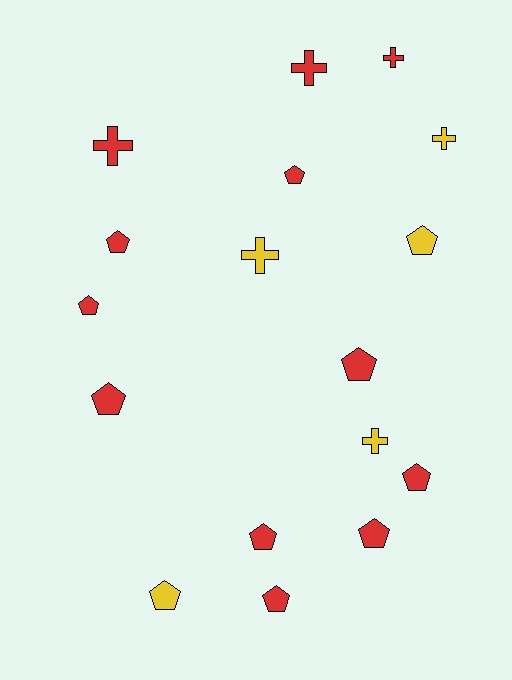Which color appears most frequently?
Red, with 12 objects.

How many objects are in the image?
There are 17 objects.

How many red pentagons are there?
There are 9 red pentagons.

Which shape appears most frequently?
Pentagon, with 11 objects.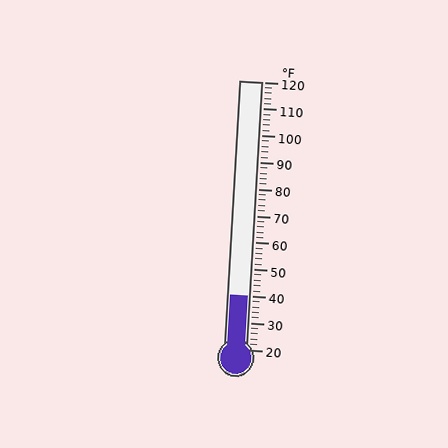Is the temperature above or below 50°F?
The temperature is below 50°F.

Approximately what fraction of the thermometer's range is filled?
The thermometer is filled to approximately 20% of its range.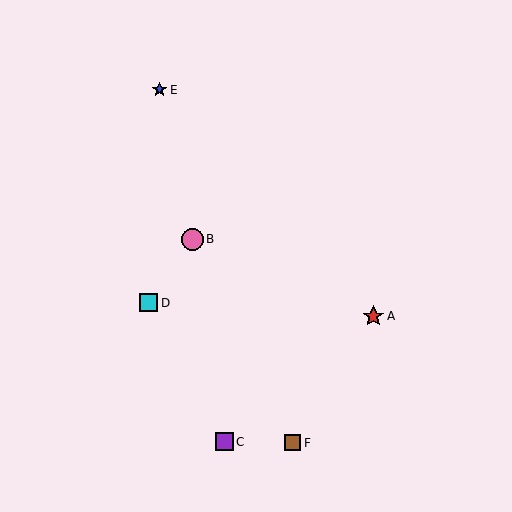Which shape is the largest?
The pink circle (labeled B) is the largest.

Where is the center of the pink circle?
The center of the pink circle is at (193, 239).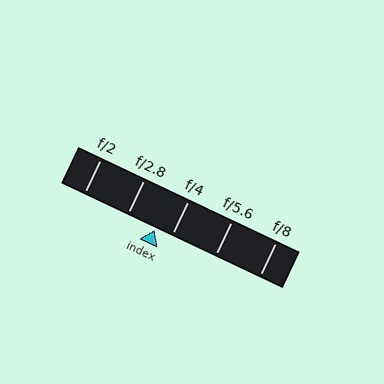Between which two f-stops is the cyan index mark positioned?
The index mark is between f/2.8 and f/4.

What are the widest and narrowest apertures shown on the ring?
The widest aperture shown is f/2 and the narrowest is f/8.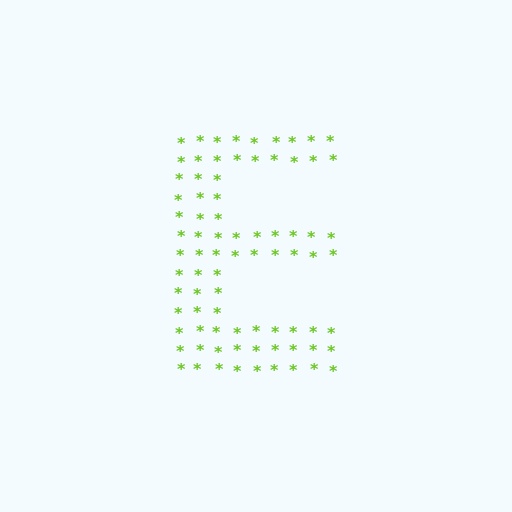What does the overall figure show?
The overall figure shows the letter E.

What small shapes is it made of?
It is made of small asterisks.